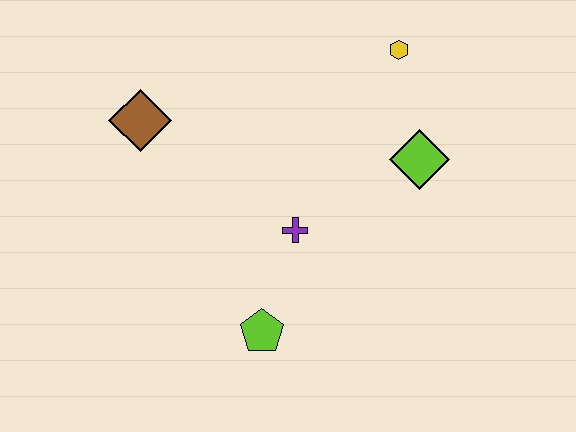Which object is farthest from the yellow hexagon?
The lime pentagon is farthest from the yellow hexagon.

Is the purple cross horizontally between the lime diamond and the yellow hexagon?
No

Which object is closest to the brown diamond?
The purple cross is closest to the brown diamond.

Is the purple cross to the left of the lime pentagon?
No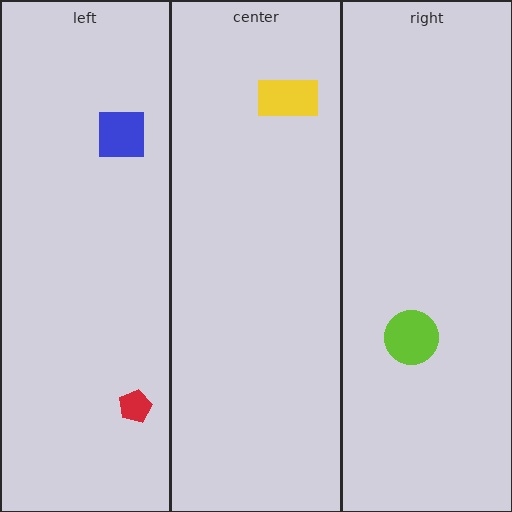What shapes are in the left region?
The red pentagon, the blue square.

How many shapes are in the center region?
1.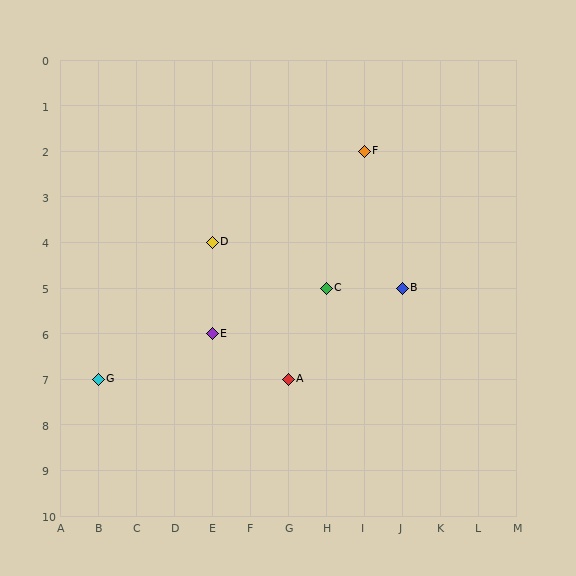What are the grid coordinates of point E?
Point E is at grid coordinates (E, 6).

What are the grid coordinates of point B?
Point B is at grid coordinates (J, 5).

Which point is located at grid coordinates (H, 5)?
Point C is at (H, 5).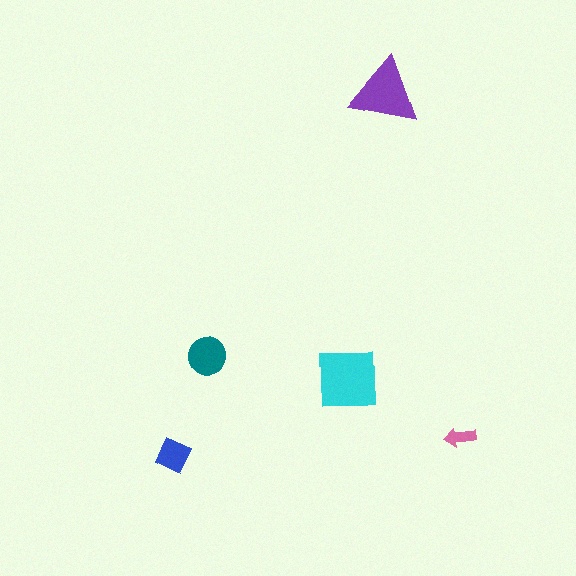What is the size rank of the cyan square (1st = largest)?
1st.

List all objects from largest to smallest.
The cyan square, the purple triangle, the teal circle, the blue diamond, the pink arrow.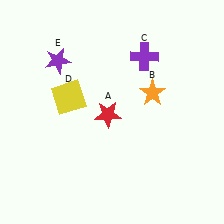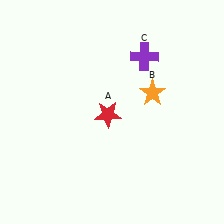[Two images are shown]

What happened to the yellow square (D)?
The yellow square (D) was removed in Image 2. It was in the top-left area of Image 1.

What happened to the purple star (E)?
The purple star (E) was removed in Image 2. It was in the top-left area of Image 1.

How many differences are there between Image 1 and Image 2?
There are 2 differences between the two images.